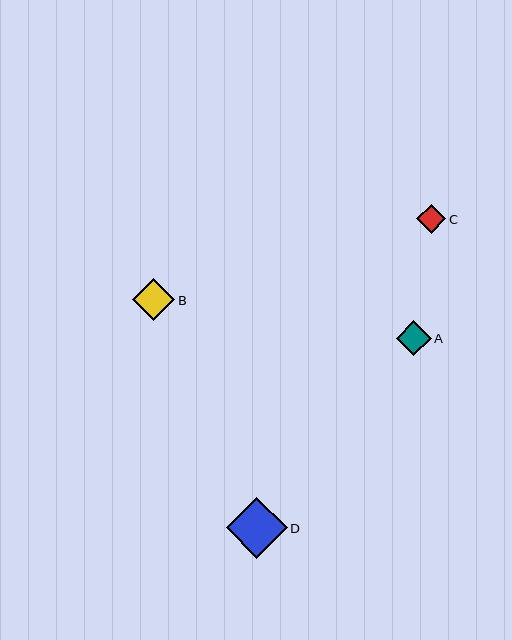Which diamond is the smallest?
Diamond C is the smallest with a size of approximately 29 pixels.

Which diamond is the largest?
Diamond D is the largest with a size of approximately 61 pixels.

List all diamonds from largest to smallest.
From largest to smallest: D, B, A, C.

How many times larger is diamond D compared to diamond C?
Diamond D is approximately 2.1 times the size of diamond C.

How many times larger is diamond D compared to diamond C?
Diamond D is approximately 2.1 times the size of diamond C.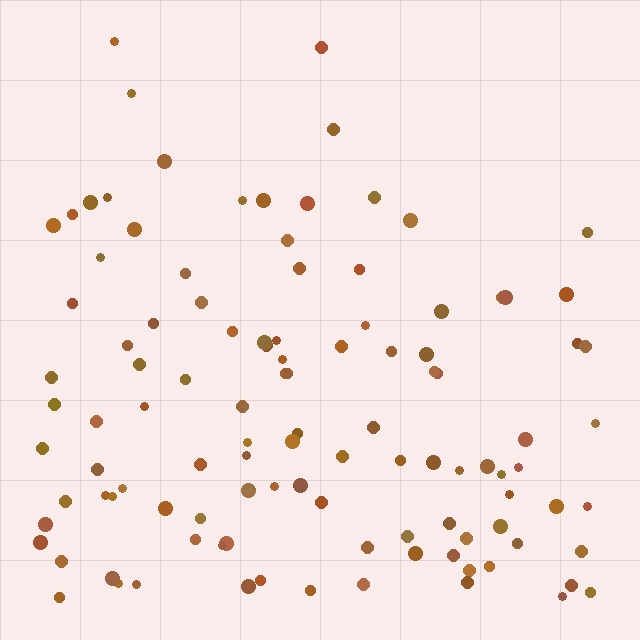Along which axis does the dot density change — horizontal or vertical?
Vertical.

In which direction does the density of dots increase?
From top to bottom, with the bottom side densest.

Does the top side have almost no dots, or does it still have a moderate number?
Still a moderate number, just noticeably fewer than the bottom.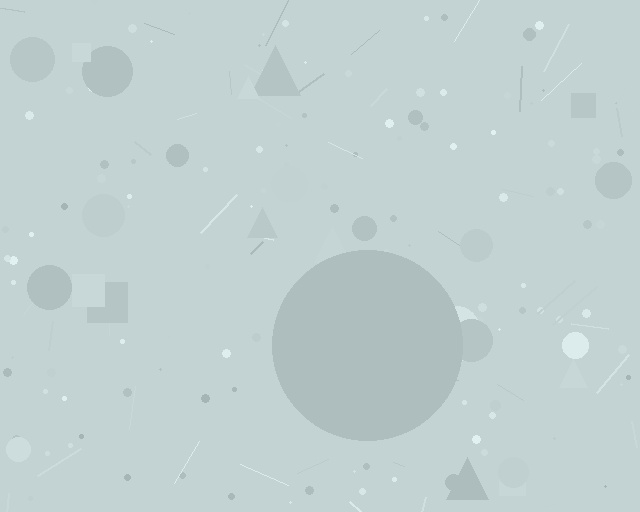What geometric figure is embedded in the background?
A circle is embedded in the background.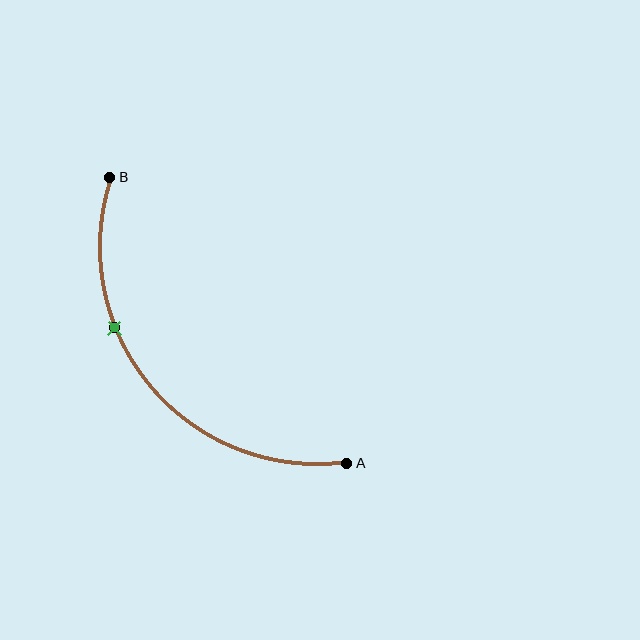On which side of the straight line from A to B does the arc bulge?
The arc bulges below and to the left of the straight line connecting A and B.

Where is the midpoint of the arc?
The arc midpoint is the point on the curve farthest from the straight line joining A and B. It sits below and to the left of that line.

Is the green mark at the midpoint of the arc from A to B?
No. The green mark lies on the arc but is closer to endpoint B. The arc midpoint would be at the point on the curve equidistant along the arc from both A and B.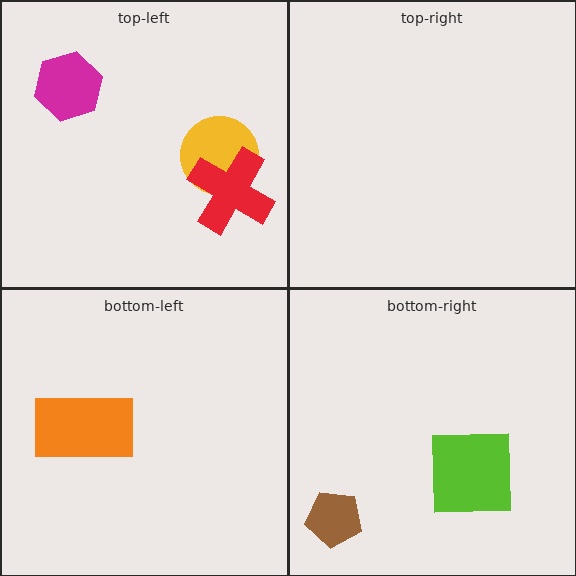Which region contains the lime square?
The bottom-right region.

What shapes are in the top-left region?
The yellow circle, the magenta hexagon, the red cross.